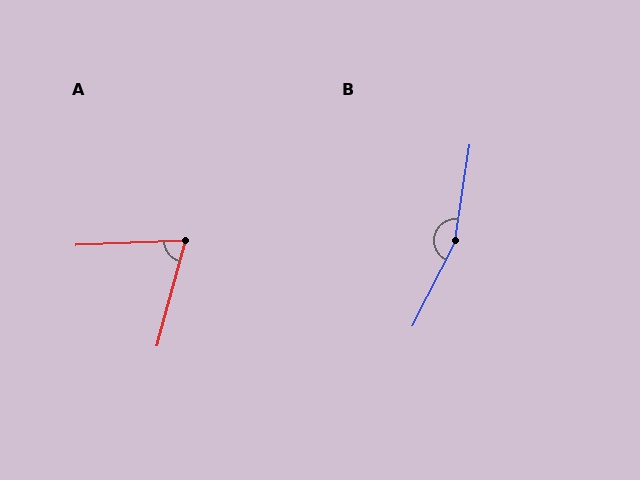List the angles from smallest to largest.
A (72°), B (162°).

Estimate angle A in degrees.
Approximately 72 degrees.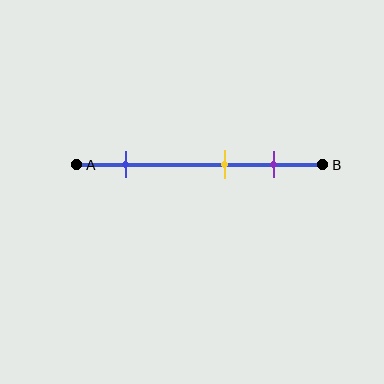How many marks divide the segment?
There are 3 marks dividing the segment.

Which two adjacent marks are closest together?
The yellow and purple marks are the closest adjacent pair.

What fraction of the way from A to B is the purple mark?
The purple mark is approximately 80% (0.8) of the way from A to B.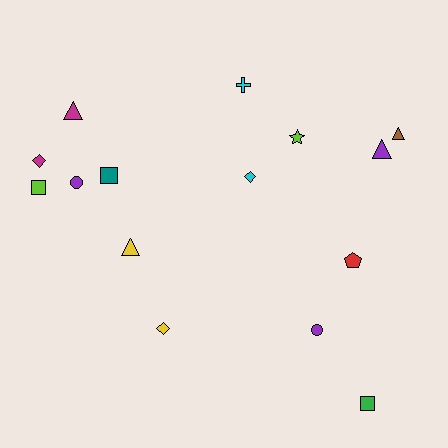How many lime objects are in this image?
There are 2 lime objects.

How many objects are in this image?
There are 15 objects.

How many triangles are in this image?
There are 4 triangles.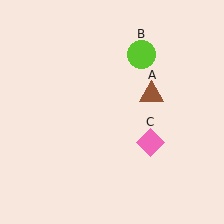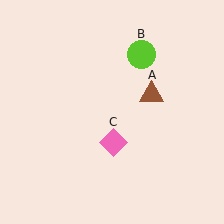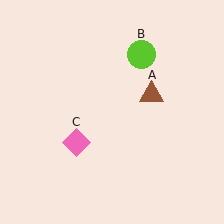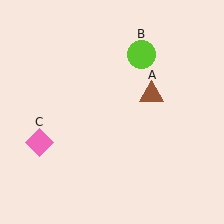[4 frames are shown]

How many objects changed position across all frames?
1 object changed position: pink diamond (object C).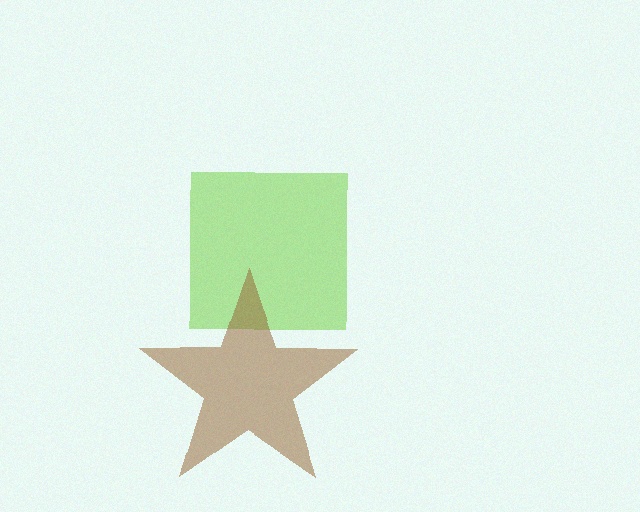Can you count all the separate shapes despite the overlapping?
Yes, there are 2 separate shapes.